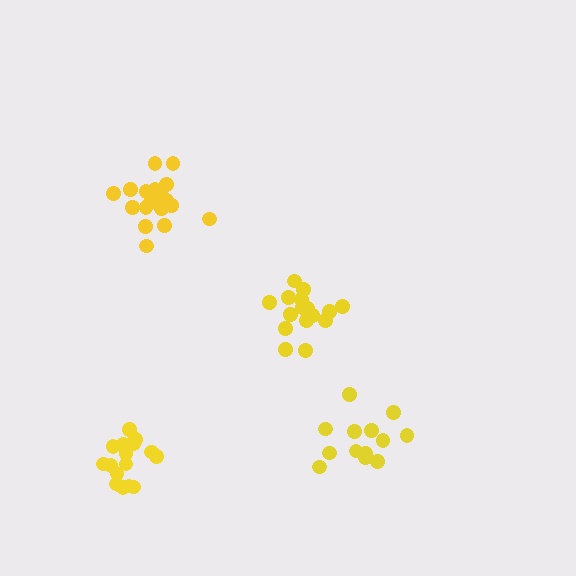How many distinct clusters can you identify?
There are 4 distinct clusters.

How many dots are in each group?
Group 1: 19 dots, Group 2: 16 dots, Group 3: 17 dots, Group 4: 13 dots (65 total).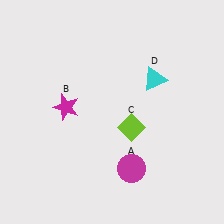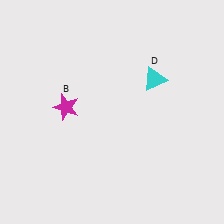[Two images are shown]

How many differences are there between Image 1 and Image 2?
There are 2 differences between the two images.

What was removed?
The magenta circle (A), the lime diamond (C) were removed in Image 2.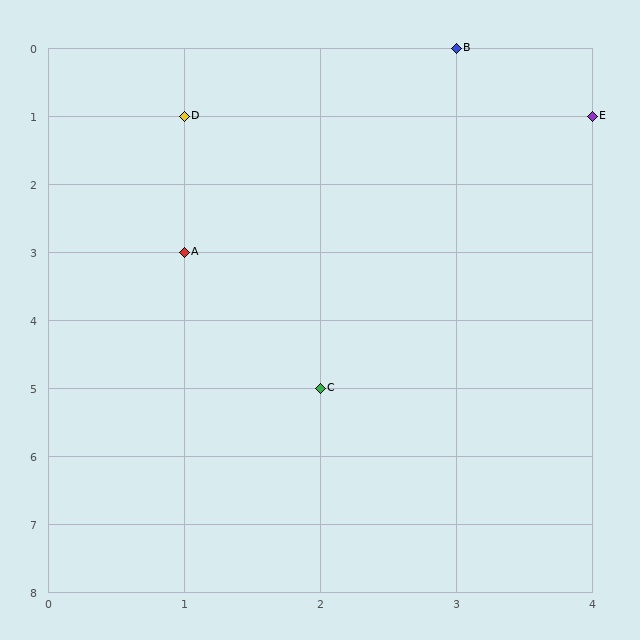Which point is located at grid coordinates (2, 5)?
Point C is at (2, 5).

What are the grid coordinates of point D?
Point D is at grid coordinates (1, 1).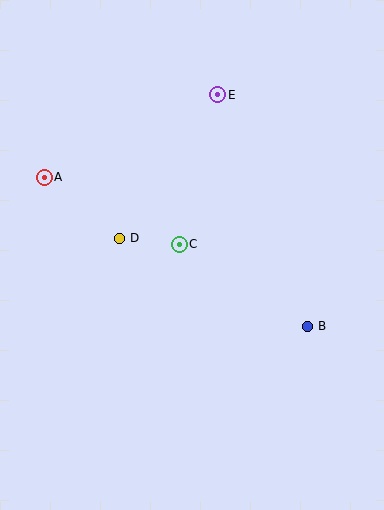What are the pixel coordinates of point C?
Point C is at (179, 244).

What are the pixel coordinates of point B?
Point B is at (308, 326).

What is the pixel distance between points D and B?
The distance between D and B is 208 pixels.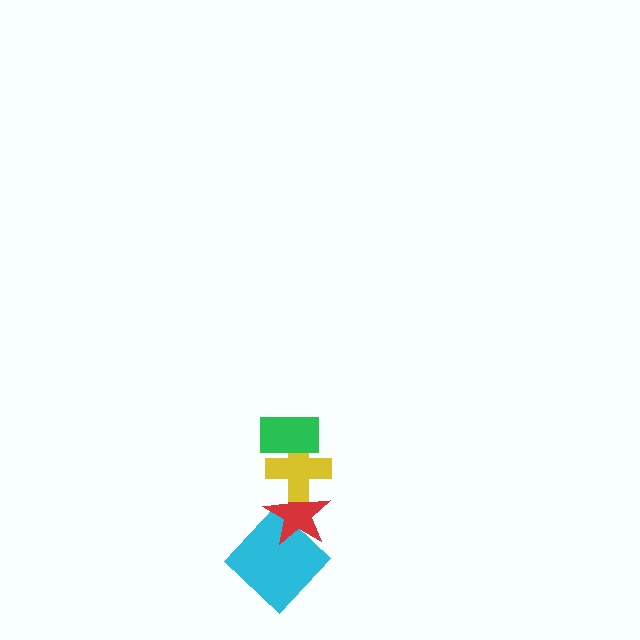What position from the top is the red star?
The red star is 3rd from the top.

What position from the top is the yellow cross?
The yellow cross is 2nd from the top.